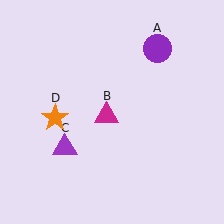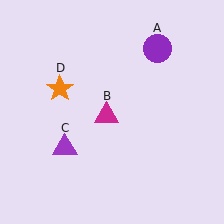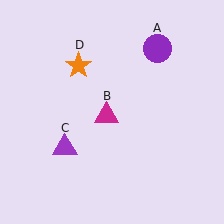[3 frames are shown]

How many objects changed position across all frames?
1 object changed position: orange star (object D).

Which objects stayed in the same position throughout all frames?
Purple circle (object A) and magenta triangle (object B) and purple triangle (object C) remained stationary.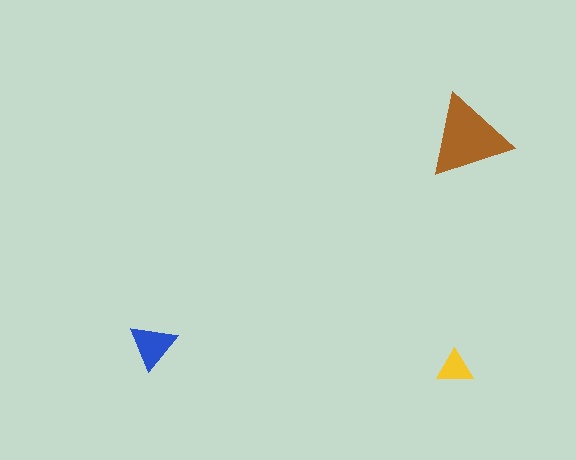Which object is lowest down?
The yellow triangle is bottommost.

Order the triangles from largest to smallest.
the brown one, the blue one, the yellow one.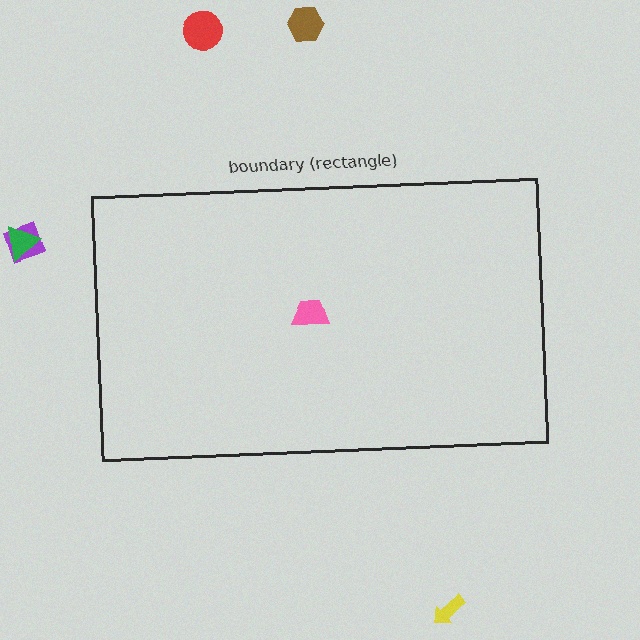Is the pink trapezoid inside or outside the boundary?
Inside.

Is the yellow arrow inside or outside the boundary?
Outside.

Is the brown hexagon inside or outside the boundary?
Outside.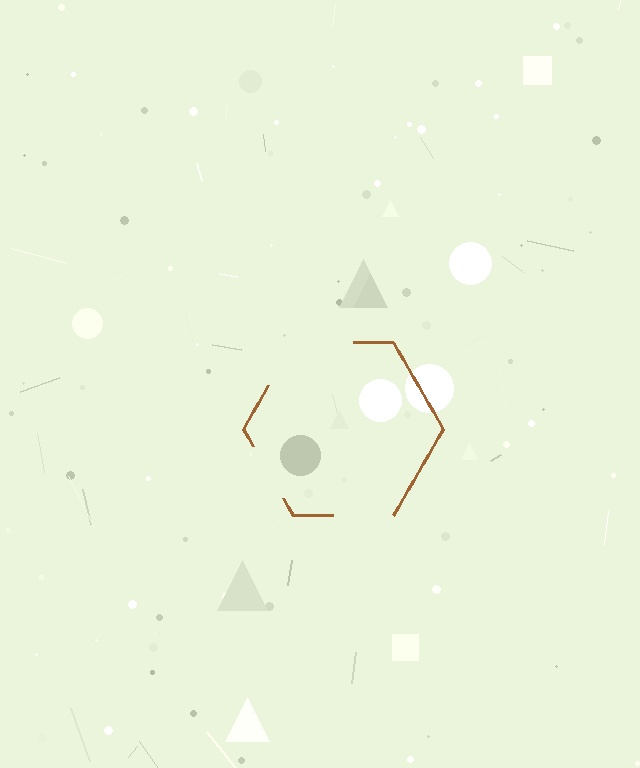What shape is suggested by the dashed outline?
The dashed outline suggests a hexagon.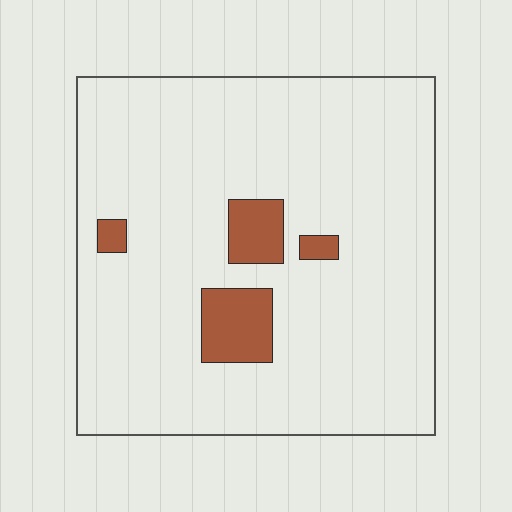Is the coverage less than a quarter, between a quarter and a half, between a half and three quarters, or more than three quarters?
Less than a quarter.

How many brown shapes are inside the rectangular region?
4.